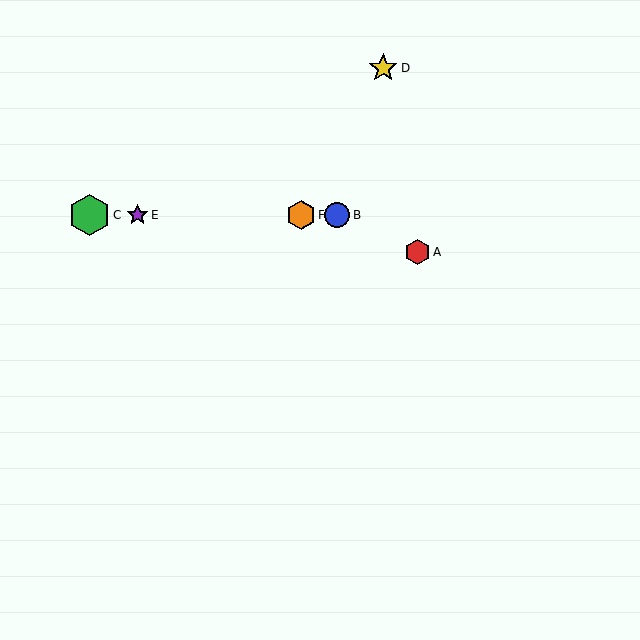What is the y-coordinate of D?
Object D is at y≈68.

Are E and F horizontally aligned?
Yes, both are at y≈215.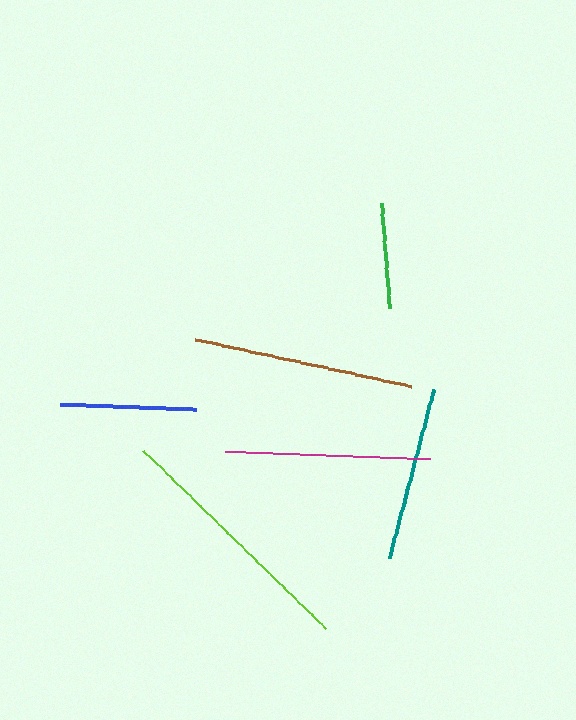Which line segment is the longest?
The lime line is the longest at approximately 255 pixels.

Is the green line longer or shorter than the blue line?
The blue line is longer than the green line.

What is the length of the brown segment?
The brown segment is approximately 221 pixels long.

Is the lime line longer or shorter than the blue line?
The lime line is longer than the blue line.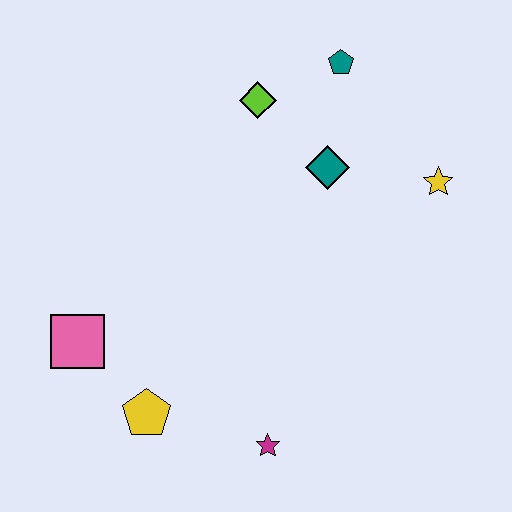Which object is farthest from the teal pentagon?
The yellow pentagon is farthest from the teal pentagon.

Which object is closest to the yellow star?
The teal diamond is closest to the yellow star.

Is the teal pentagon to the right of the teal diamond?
Yes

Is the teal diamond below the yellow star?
No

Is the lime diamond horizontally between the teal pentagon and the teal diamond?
No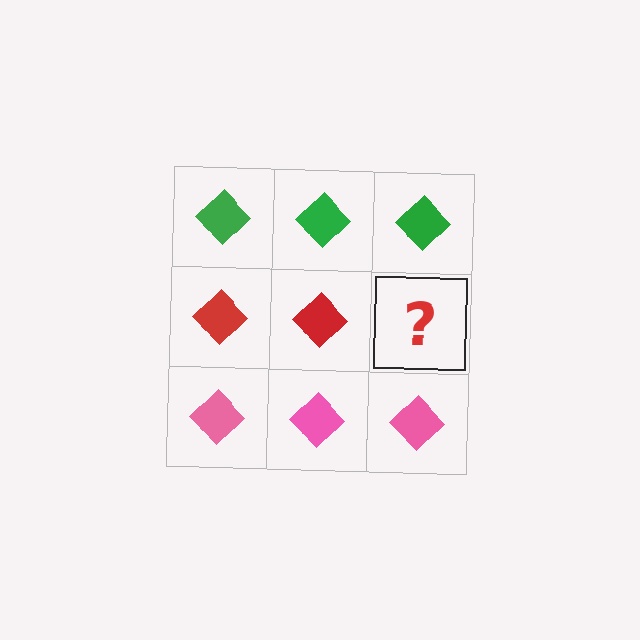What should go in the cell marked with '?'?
The missing cell should contain a red diamond.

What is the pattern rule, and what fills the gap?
The rule is that each row has a consistent color. The gap should be filled with a red diamond.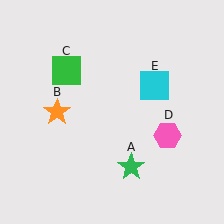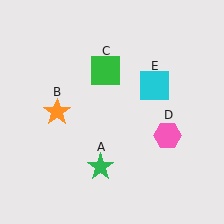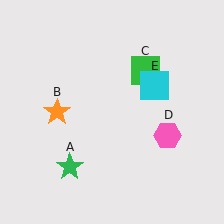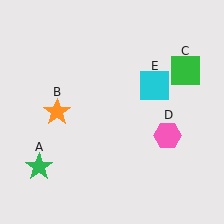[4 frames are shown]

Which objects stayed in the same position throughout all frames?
Orange star (object B) and pink hexagon (object D) and cyan square (object E) remained stationary.